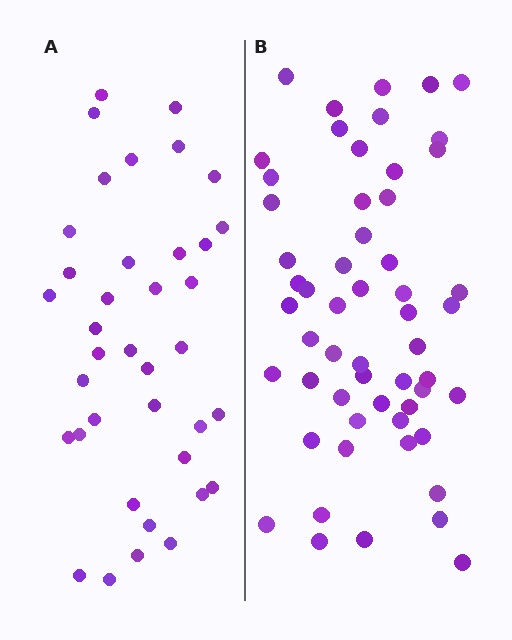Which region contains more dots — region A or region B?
Region B (the right region) has more dots.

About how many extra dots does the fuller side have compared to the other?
Region B has approximately 20 more dots than region A.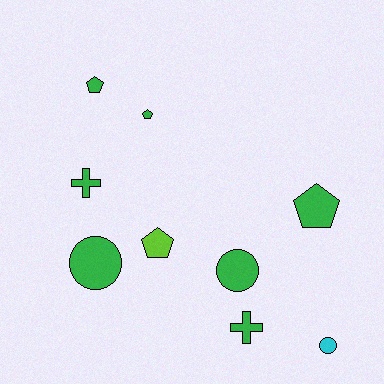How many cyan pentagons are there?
There are no cyan pentagons.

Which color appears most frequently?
Green, with 7 objects.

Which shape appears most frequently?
Pentagon, with 4 objects.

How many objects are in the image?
There are 9 objects.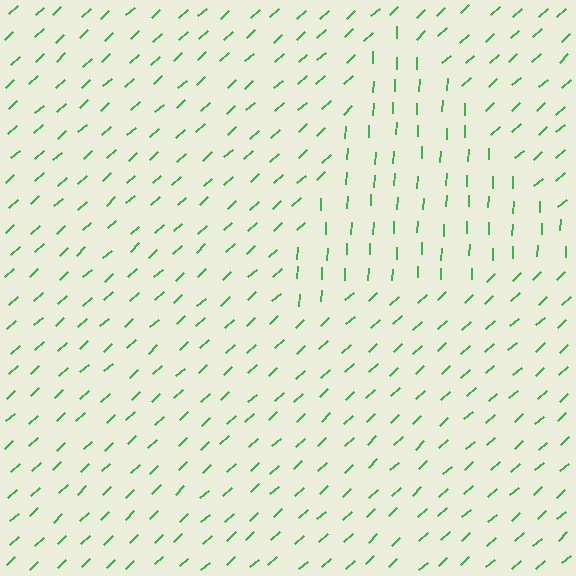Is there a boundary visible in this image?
Yes, there is a texture boundary formed by a change in line orientation.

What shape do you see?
I see a triangle.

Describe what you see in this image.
The image is filled with small green line segments. A triangle region in the image has lines oriented differently from the surrounding lines, creating a visible texture boundary.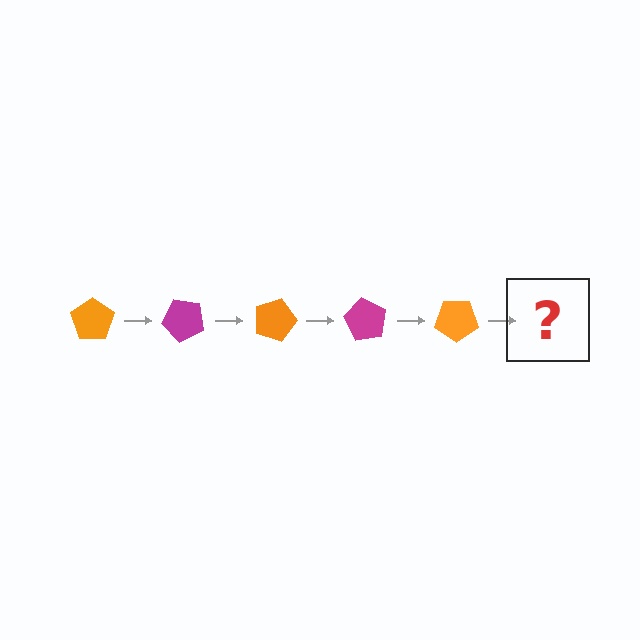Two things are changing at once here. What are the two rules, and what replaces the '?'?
The two rules are that it rotates 45 degrees each step and the color cycles through orange and magenta. The '?' should be a magenta pentagon, rotated 225 degrees from the start.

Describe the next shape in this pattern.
It should be a magenta pentagon, rotated 225 degrees from the start.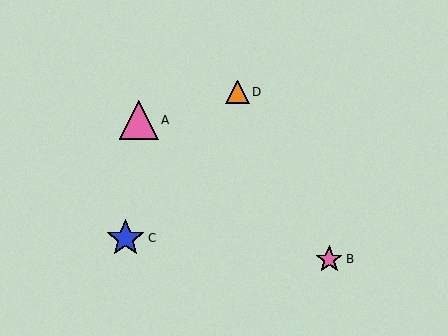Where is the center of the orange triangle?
The center of the orange triangle is at (238, 92).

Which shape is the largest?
The pink triangle (labeled A) is the largest.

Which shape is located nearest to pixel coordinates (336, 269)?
The pink star (labeled B) at (329, 259) is nearest to that location.